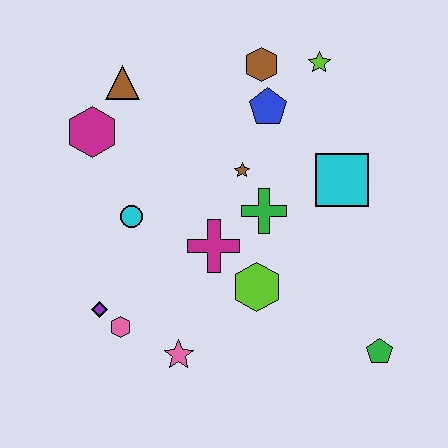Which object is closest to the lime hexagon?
The magenta cross is closest to the lime hexagon.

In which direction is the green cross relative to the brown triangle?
The green cross is to the right of the brown triangle.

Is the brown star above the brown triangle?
No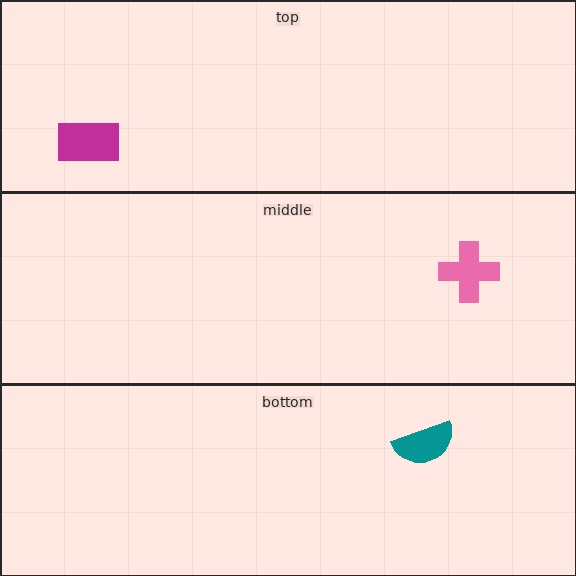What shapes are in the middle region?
The pink cross.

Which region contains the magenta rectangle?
The top region.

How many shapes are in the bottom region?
1.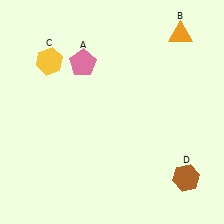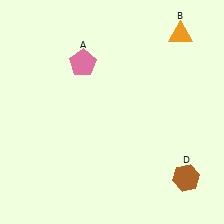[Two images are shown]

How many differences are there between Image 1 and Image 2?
There is 1 difference between the two images.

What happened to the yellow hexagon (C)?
The yellow hexagon (C) was removed in Image 2. It was in the top-left area of Image 1.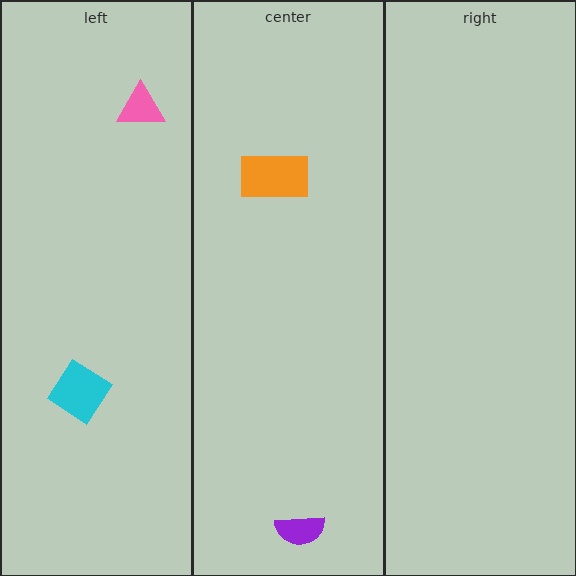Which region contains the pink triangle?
The left region.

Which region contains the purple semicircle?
The center region.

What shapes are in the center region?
The orange rectangle, the purple semicircle.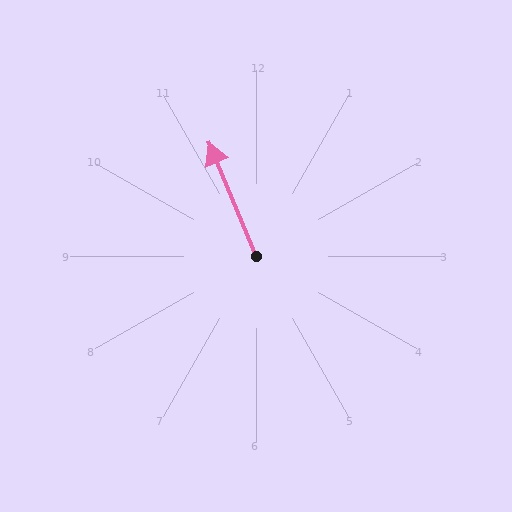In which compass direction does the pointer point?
Northwest.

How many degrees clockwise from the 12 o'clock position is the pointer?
Approximately 337 degrees.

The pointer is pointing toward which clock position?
Roughly 11 o'clock.